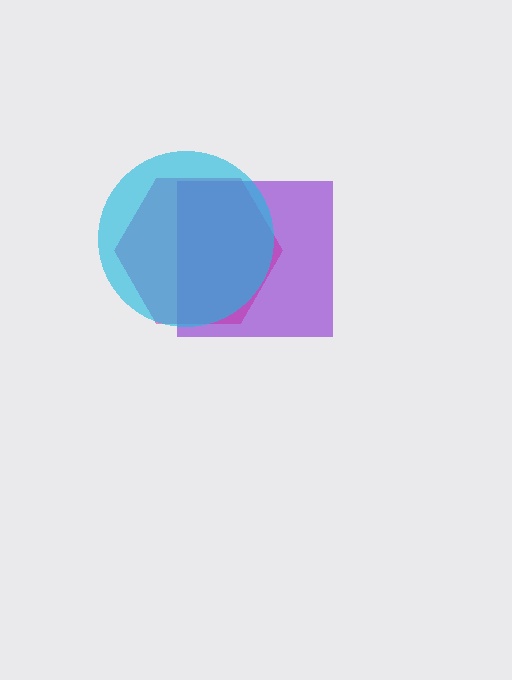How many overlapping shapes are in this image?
There are 3 overlapping shapes in the image.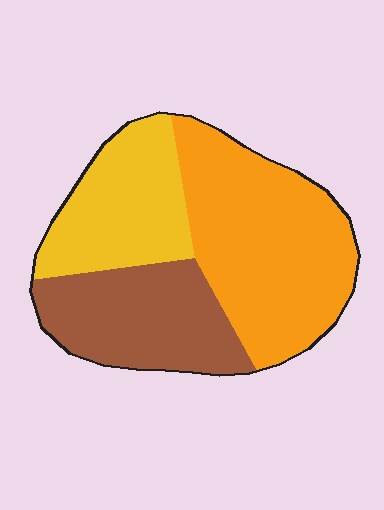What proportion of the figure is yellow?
Yellow takes up about one quarter (1/4) of the figure.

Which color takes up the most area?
Orange, at roughly 45%.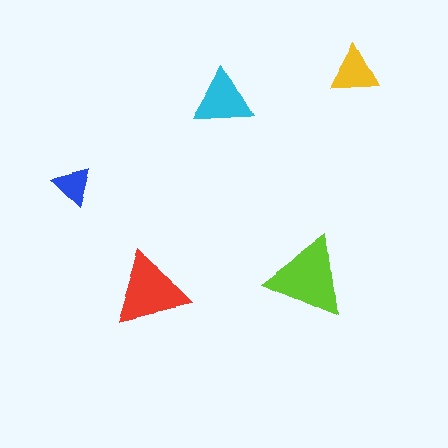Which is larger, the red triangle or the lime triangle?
The lime one.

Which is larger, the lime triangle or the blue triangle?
The lime one.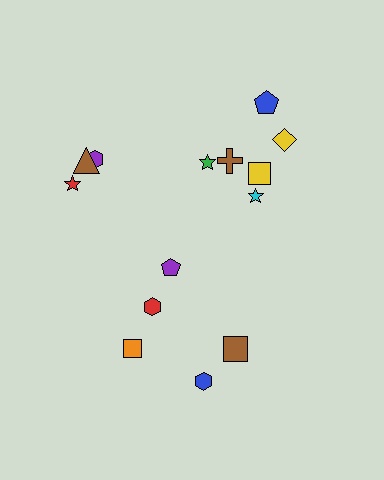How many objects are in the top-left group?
There are 3 objects.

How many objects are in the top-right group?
There are 6 objects.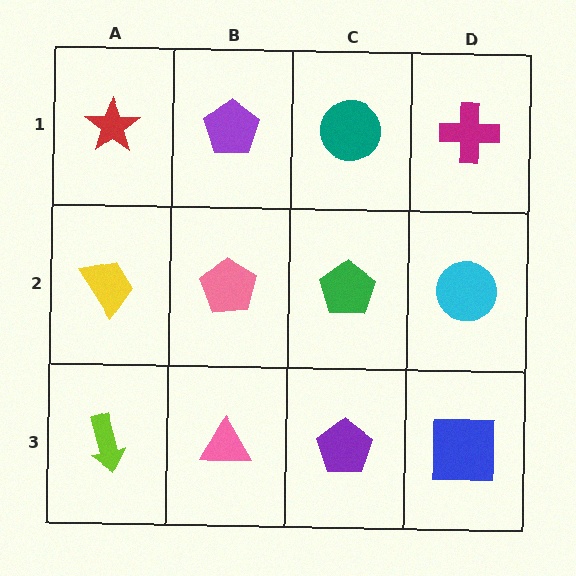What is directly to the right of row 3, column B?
A purple pentagon.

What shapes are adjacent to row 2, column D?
A magenta cross (row 1, column D), a blue square (row 3, column D), a green pentagon (row 2, column C).